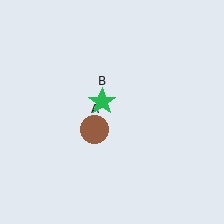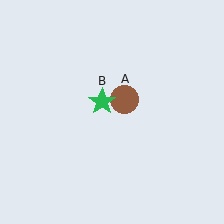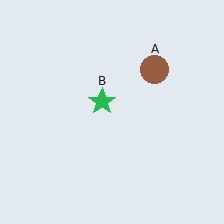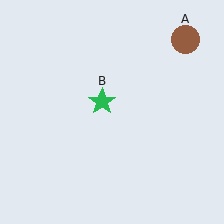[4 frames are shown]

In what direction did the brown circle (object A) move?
The brown circle (object A) moved up and to the right.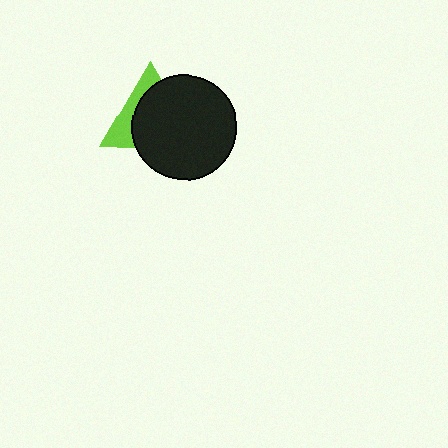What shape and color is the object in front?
The object in front is a black circle.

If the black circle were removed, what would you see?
You would see the complete lime triangle.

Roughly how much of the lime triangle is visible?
A small part of it is visible (roughly 33%).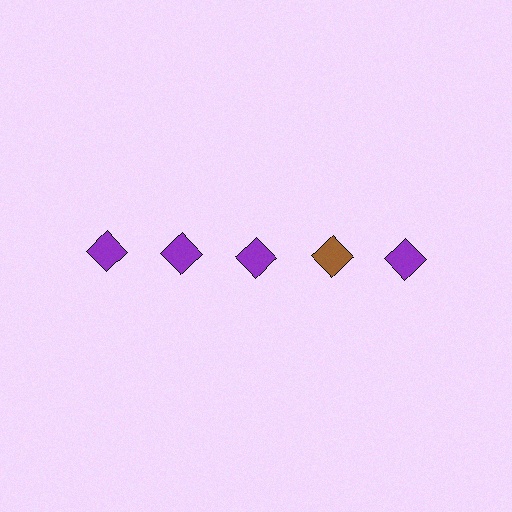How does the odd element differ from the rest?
It has a different color: brown instead of purple.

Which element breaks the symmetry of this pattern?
The brown diamond in the top row, second from right column breaks the symmetry. All other shapes are purple diamonds.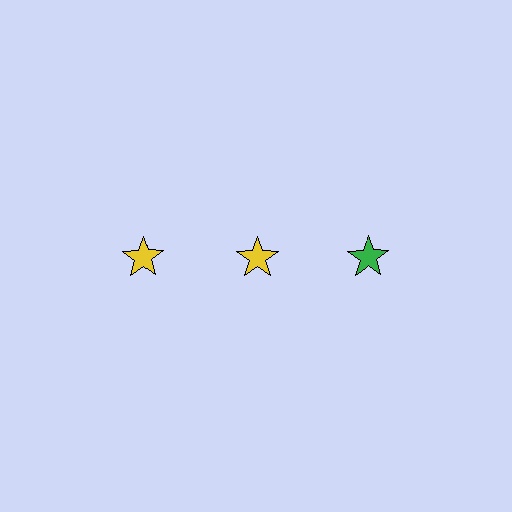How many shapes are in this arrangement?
There are 3 shapes arranged in a grid pattern.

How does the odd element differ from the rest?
It has a different color: green instead of yellow.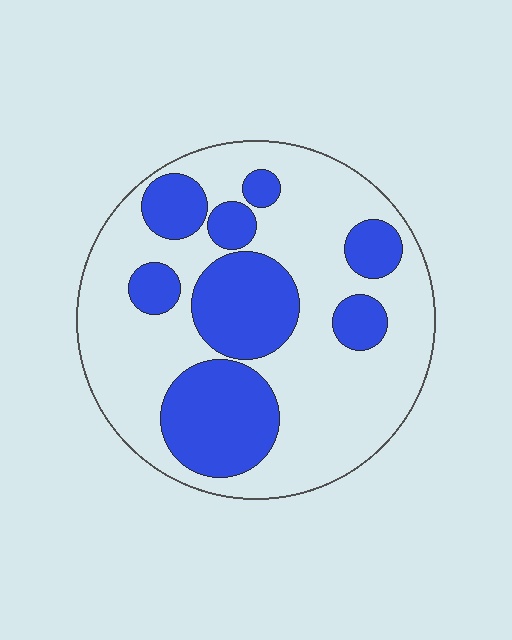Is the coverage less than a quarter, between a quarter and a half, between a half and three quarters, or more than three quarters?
Between a quarter and a half.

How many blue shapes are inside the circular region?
8.